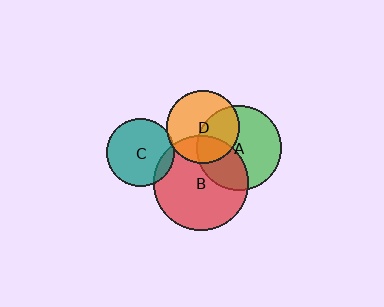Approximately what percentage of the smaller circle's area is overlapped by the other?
Approximately 40%.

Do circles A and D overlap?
Yes.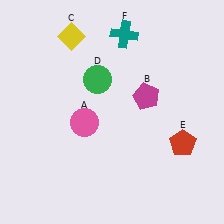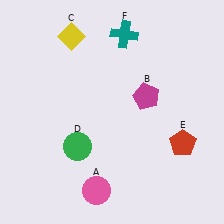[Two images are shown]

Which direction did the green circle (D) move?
The green circle (D) moved down.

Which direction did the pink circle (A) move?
The pink circle (A) moved down.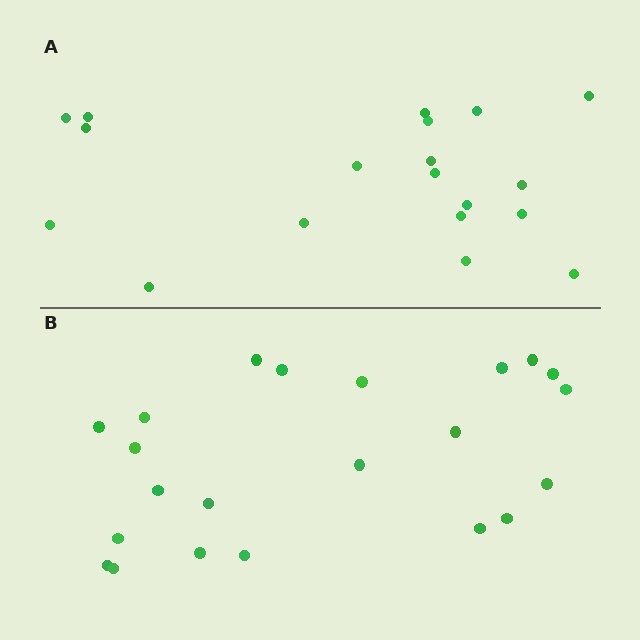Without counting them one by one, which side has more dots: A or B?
Region B (the bottom region) has more dots.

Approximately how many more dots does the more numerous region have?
Region B has just a few more — roughly 2 or 3 more dots than region A.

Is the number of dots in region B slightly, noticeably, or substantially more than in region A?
Region B has only slightly more — the two regions are fairly close. The ratio is roughly 1.2 to 1.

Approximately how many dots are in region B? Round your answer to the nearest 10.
About 20 dots. (The exact count is 22, which rounds to 20.)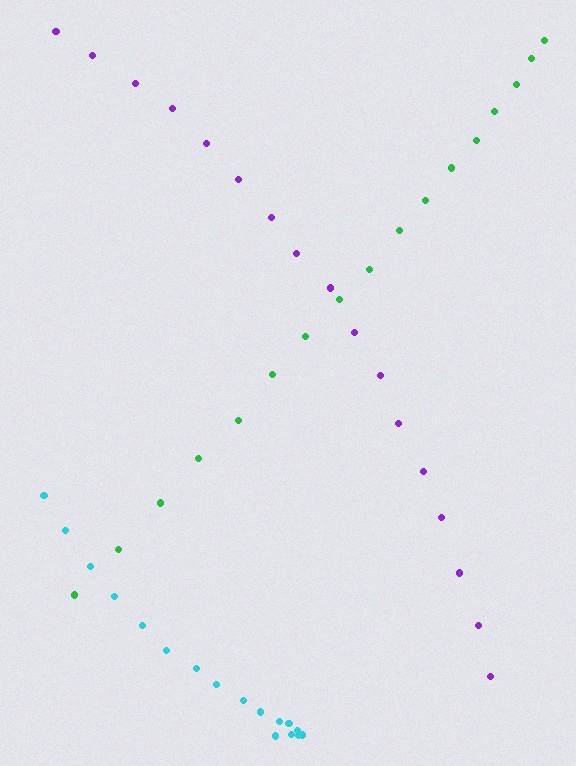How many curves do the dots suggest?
There are 3 distinct paths.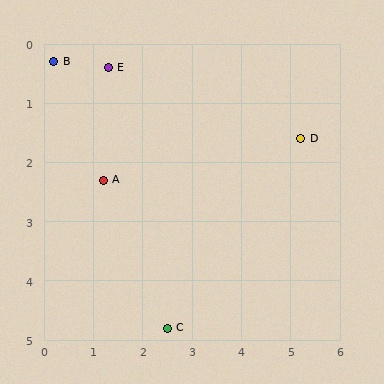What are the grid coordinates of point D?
Point D is at approximately (5.2, 1.6).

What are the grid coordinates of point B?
Point B is at approximately (0.2, 0.3).